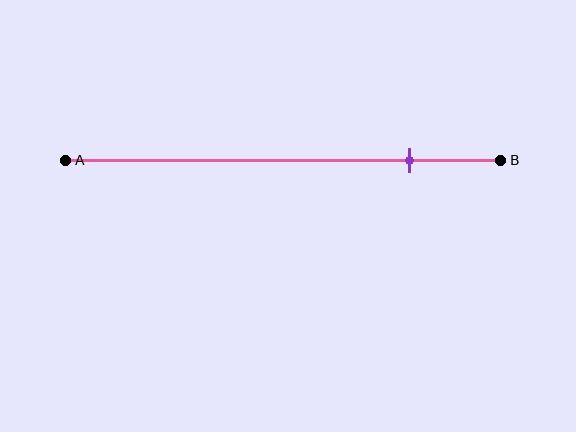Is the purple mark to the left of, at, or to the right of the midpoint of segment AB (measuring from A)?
The purple mark is to the right of the midpoint of segment AB.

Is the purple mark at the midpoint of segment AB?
No, the mark is at about 80% from A, not at the 50% midpoint.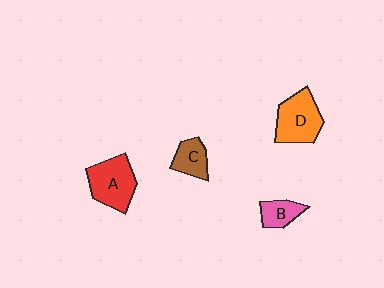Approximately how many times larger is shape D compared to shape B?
Approximately 2.0 times.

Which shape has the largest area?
Shape A (red).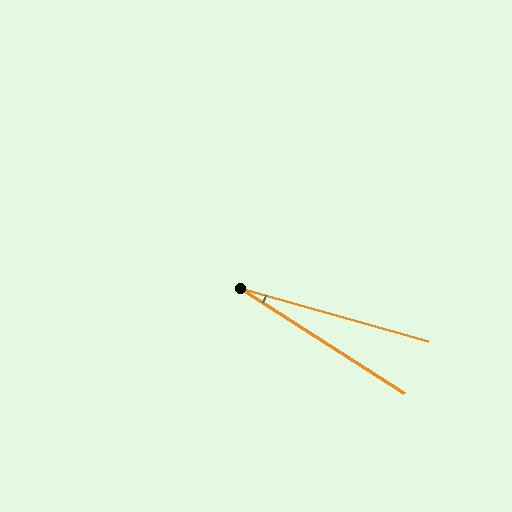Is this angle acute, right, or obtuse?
It is acute.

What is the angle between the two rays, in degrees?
Approximately 17 degrees.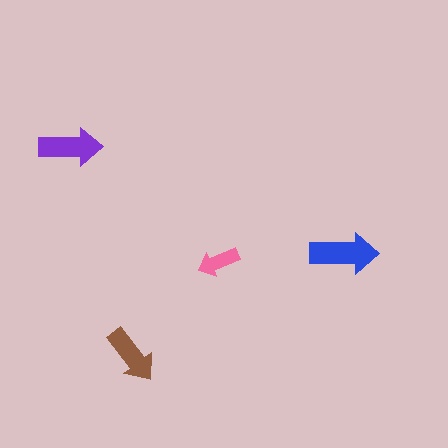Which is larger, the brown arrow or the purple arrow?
The purple one.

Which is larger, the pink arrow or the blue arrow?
The blue one.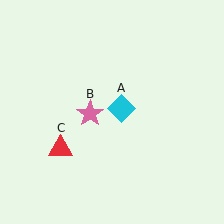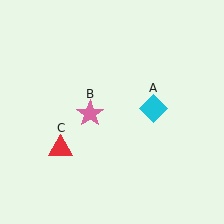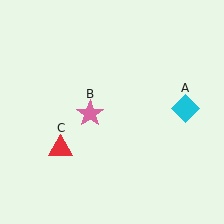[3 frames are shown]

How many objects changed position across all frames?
1 object changed position: cyan diamond (object A).